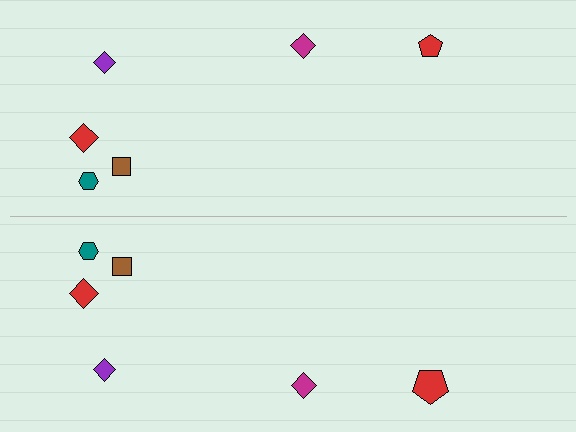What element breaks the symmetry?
The red pentagon on the bottom side has a different size than its mirror counterpart.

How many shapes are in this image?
There are 12 shapes in this image.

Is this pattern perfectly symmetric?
No, the pattern is not perfectly symmetric. The red pentagon on the bottom side has a different size than its mirror counterpart.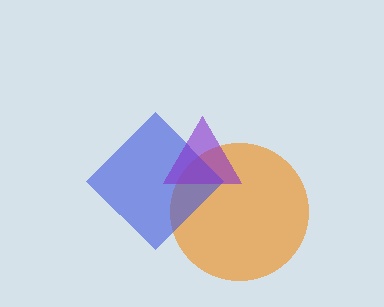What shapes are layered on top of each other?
The layered shapes are: an orange circle, a blue diamond, a purple triangle.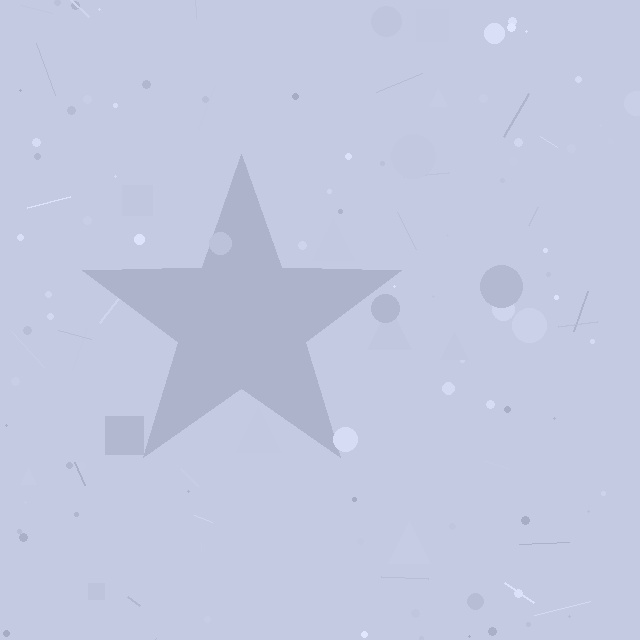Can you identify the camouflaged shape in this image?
The camouflaged shape is a star.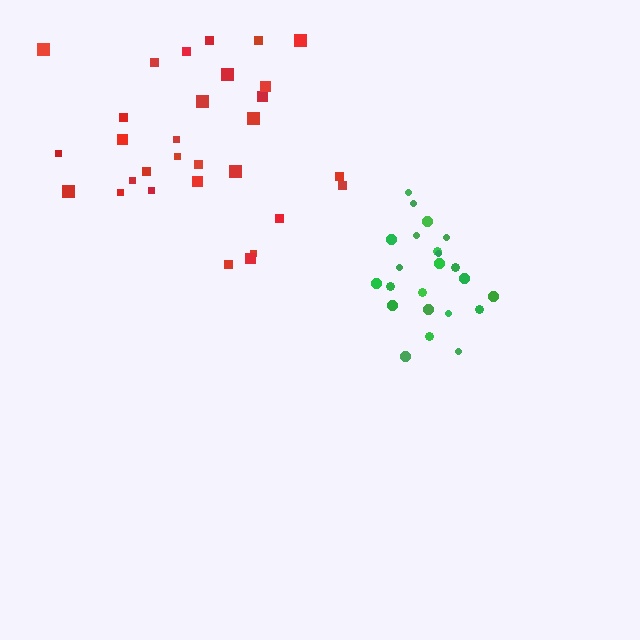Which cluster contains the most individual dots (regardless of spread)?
Red (30).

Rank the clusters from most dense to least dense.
green, red.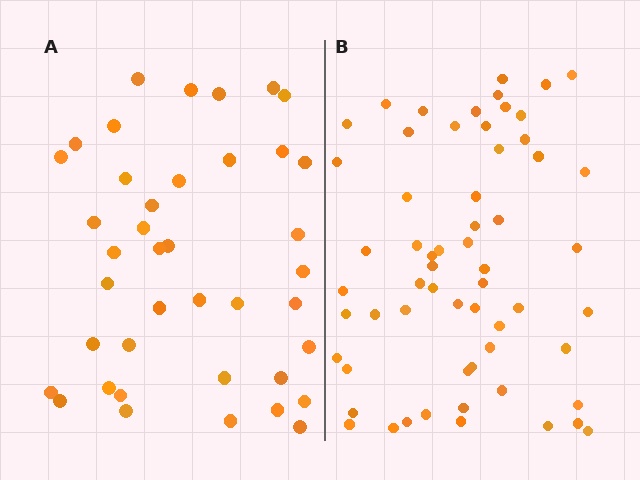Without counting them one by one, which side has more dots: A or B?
Region B (the right region) has more dots.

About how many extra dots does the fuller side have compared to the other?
Region B has approximately 20 more dots than region A.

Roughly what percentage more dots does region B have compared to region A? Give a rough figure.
About 50% more.